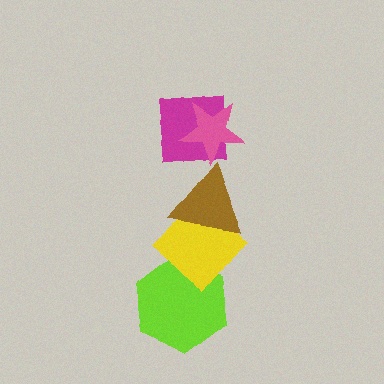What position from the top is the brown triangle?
The brown triangle is 3rd from the top.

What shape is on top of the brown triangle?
The magenta square is on top of the brown triangle.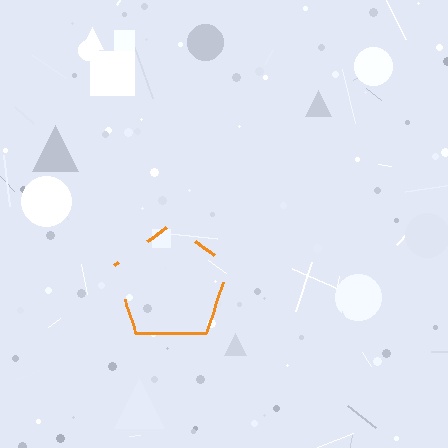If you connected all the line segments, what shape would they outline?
They would outline a pentagon.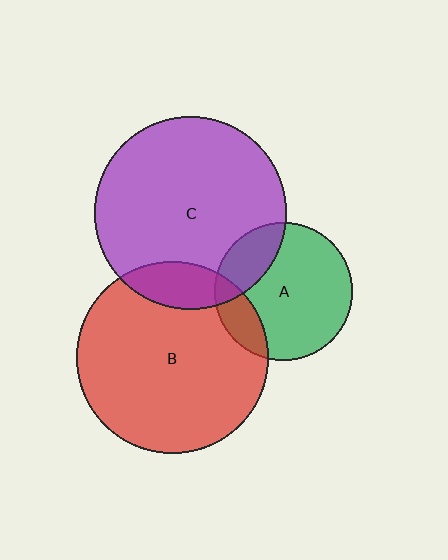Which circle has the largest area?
Circle B (red).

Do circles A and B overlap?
Yes.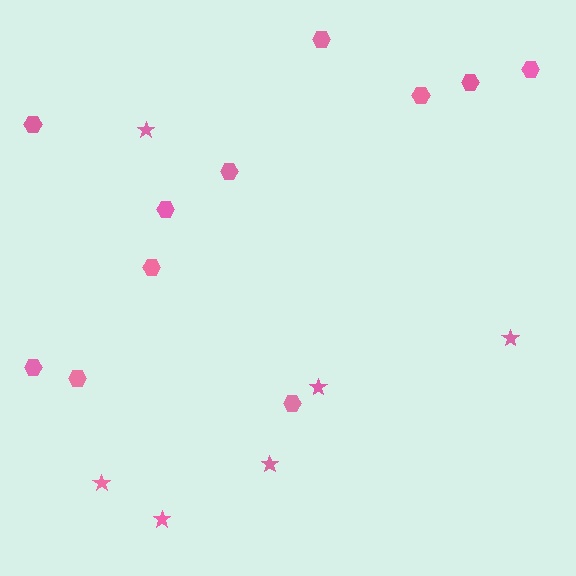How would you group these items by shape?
There are 2 groups: one group of stars (6) and one group of hexagons (11).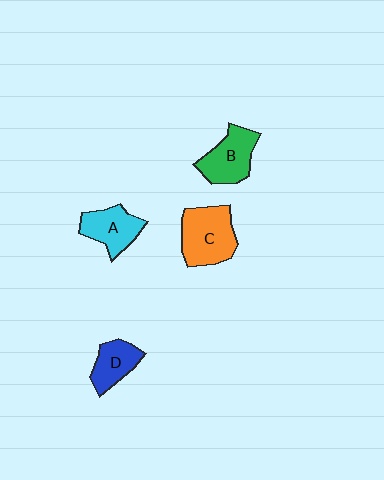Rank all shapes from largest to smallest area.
From largest to smallest: C (orange), B (green), A (cyan), D (blue).